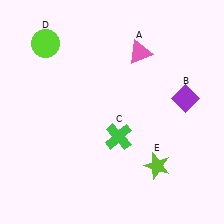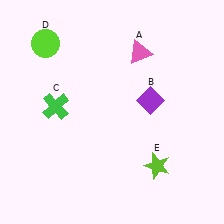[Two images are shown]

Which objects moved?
The objects that moved are: the purple diamond (B), the green cross (C).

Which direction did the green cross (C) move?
The green cross (C) moved left.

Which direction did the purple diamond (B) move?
The purple diamond (B) moved left.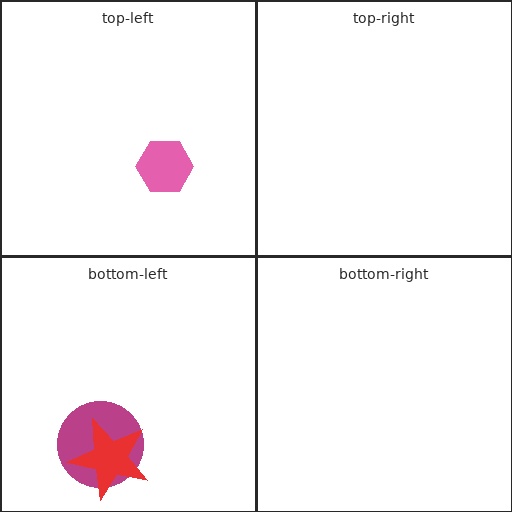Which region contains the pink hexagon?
The top-left region.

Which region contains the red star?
The bottom-left region.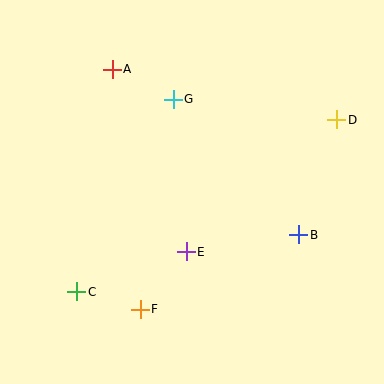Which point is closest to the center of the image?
Point E at (186, 252) is closest to the center.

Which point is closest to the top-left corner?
Point A is closest to the top-left corner.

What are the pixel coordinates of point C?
Point C is at (77, 292).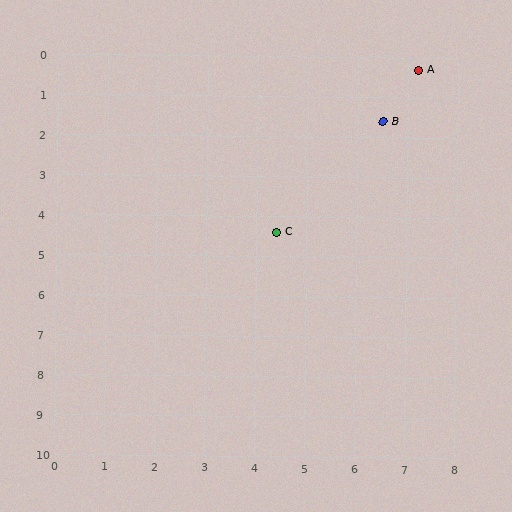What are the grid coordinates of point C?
Point C is at approximately (4.4, 4.4).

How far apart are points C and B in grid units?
Points C and B are about 3.5 grid units apart.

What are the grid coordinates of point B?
Point B is at approximately (6.5, 1.6).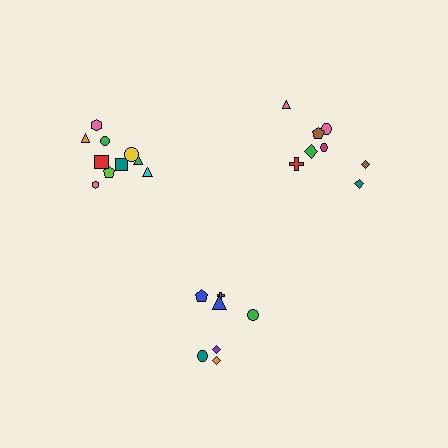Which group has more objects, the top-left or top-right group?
The top-left group.